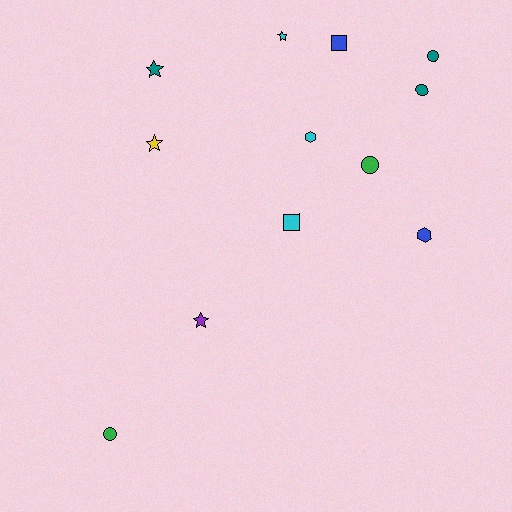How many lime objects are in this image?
There are no lime objects.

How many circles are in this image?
There are 4 circles.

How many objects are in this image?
There are 12 objects.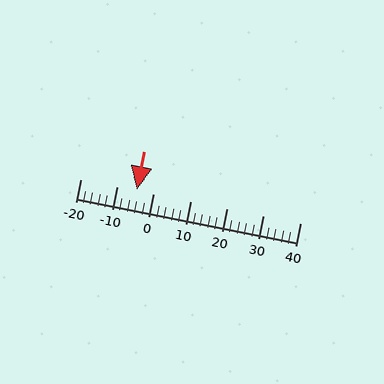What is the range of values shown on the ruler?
The ruler shows values from -20 to 40.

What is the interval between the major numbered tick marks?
The major tick marks are spaced 10 units apart.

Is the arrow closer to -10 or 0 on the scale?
The arrow is closer to 0.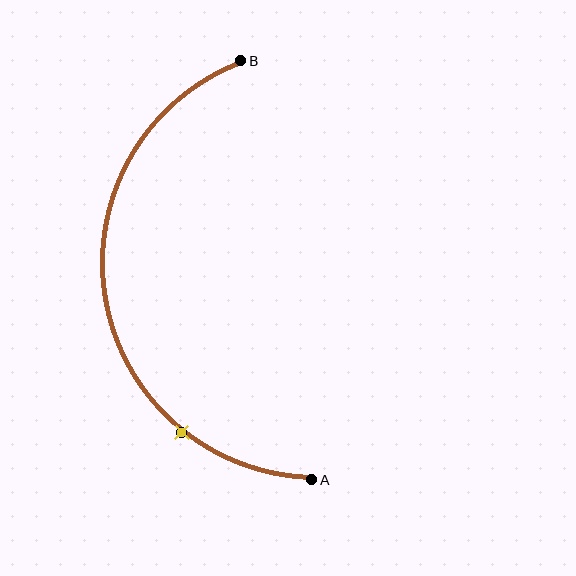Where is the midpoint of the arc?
The arc midpoint is the point on the curve farthest from the straight line joining A and B. It sits to the left of that line.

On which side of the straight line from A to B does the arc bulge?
The arc bulges to the left of the straight line connecting A and B.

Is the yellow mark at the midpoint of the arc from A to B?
No. The yellow mark lies on the arc but is closer to endpoint A. The arc midpoint would be at the point on the curve equidistant along the arc from both A and B.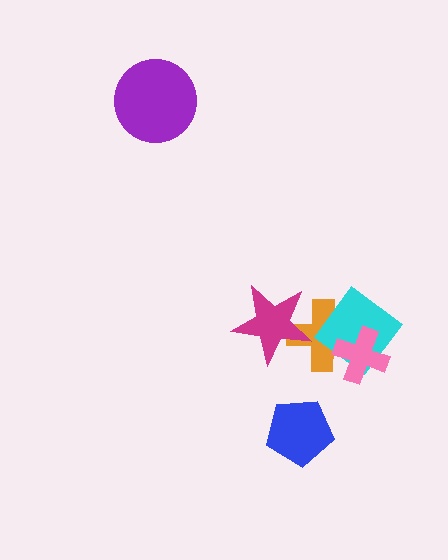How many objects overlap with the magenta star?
1 object overlaps with the magenta star.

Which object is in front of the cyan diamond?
The pink cross is in front of the cyan diamond.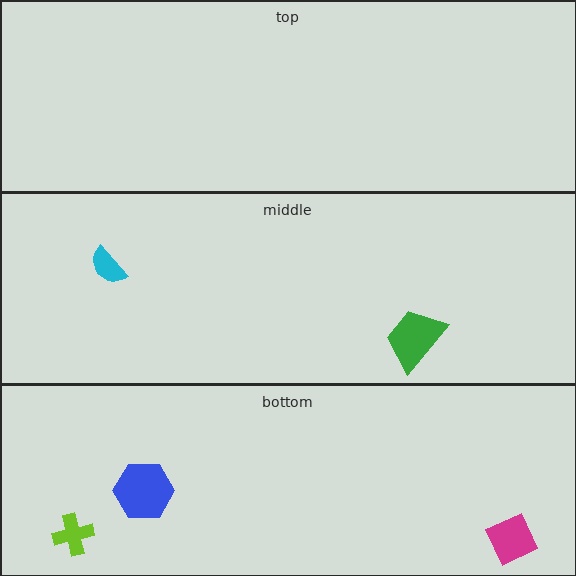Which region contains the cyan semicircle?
The middle region.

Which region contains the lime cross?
The bottom region.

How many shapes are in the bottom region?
3.